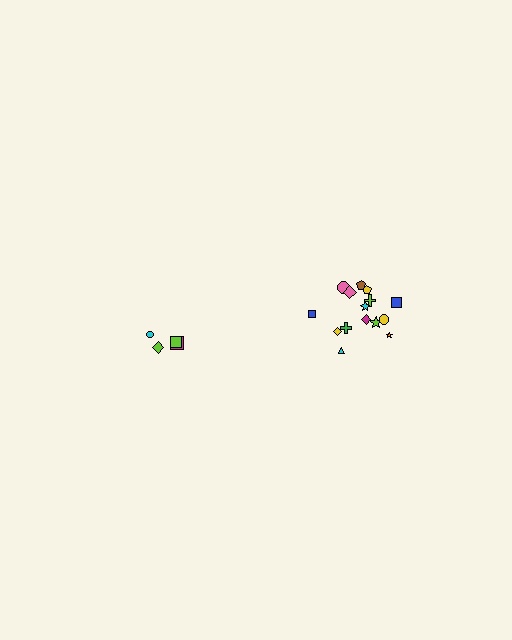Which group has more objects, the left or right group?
The right group.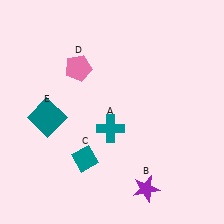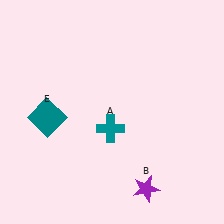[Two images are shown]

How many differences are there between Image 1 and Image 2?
There are 2 differences between the two images.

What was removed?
The teal diamond (C), the pink pentagon (D) were removed in Image 2.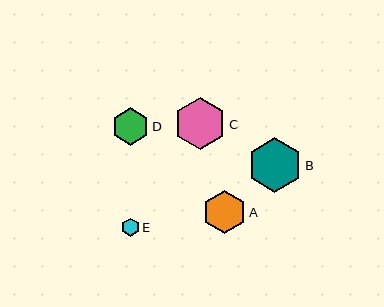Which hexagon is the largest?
Hexagon B is the largest with a size of approximately 55 pixels.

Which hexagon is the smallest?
Hexagon E is the smallest with a size of approximately 18 pixels.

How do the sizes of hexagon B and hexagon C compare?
Hexagon B and hexagon C are approximately the same size.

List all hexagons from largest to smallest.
From largest to smallest: B, C, A, D, E.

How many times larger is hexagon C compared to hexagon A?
Hexagon C is approximately 1.2 times the size of hexagon A.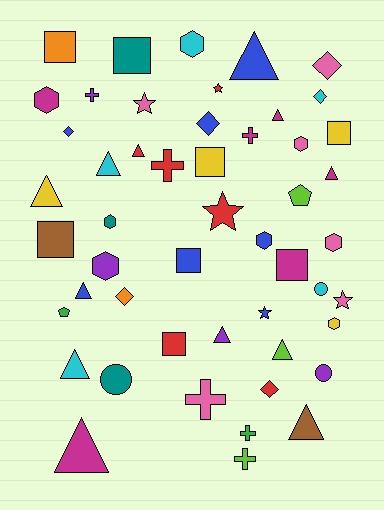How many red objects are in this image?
There are 6 red objects.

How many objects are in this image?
There are 50 objects.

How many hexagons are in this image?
There are 8 hexagons.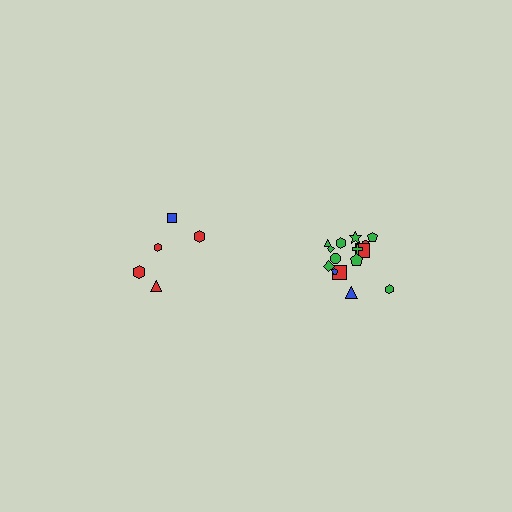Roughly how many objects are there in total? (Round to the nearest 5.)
Roughly 20 objects in total.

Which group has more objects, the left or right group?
The right group.